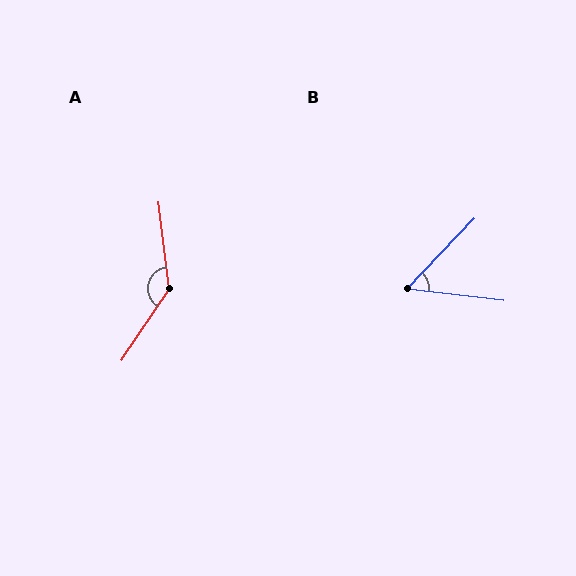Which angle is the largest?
A, at approximately 139 degrees.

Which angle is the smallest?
B, at approximately 53 degrees.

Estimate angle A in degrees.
Approximately 139 degrees.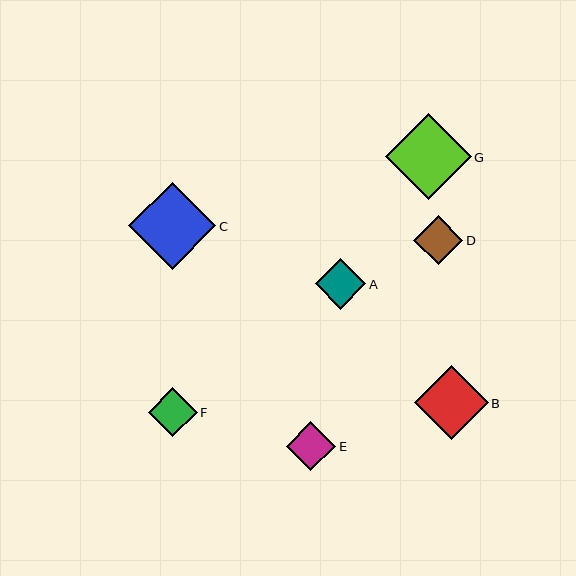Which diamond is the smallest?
Diamond F is the smallest with a size of approximately 48 pixels.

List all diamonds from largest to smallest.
From largest to smallest: C, G, B, A, E, D, F.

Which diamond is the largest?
Diamond C is the largest with a size of approximately 87 pixels.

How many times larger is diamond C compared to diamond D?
Diamond C is approximately 1.8 times the size of diamond D.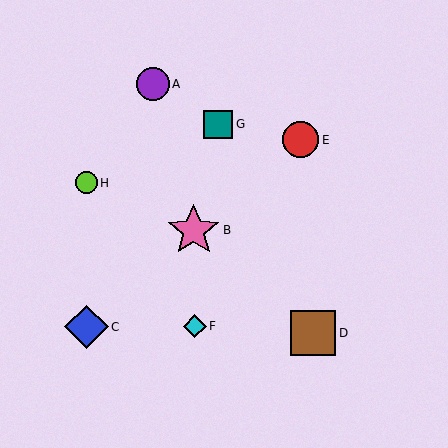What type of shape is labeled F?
Shape F is a cyan diamond.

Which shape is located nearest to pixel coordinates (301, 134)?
The red circle (labeled E) at (301, 140) is nearest to that location.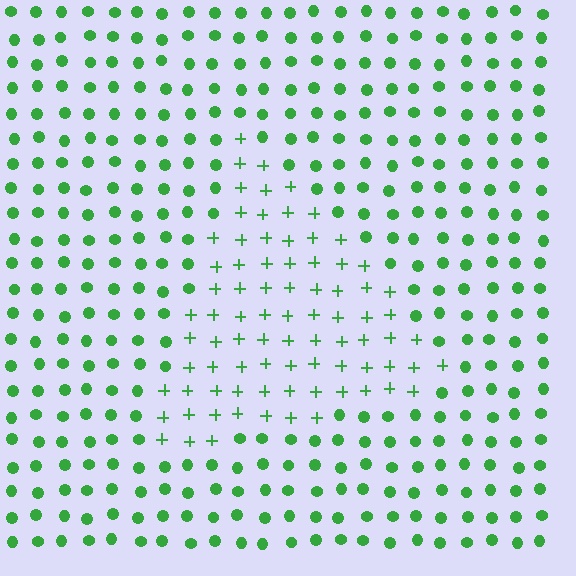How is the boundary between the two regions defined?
The boundary is defined by a change in element shape: plus signs inside vs. circles outside. All elements share the same color and spacing.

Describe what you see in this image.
The image is filled with small green elements arranged in a uniform grid. A triangle-shaped region contains plus signs, while the surrounding area contains circles. The boundary is defined purely by the change in element shape.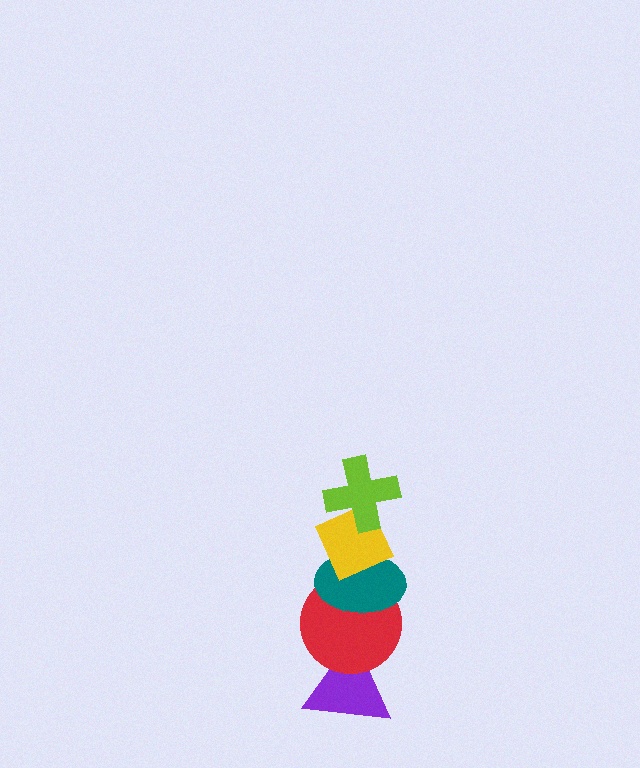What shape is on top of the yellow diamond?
The lime cross is on top of the yellow diamond.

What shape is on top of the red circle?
The teal ellipse is on top of the red circle.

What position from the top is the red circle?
The red circle is 4th from the top.